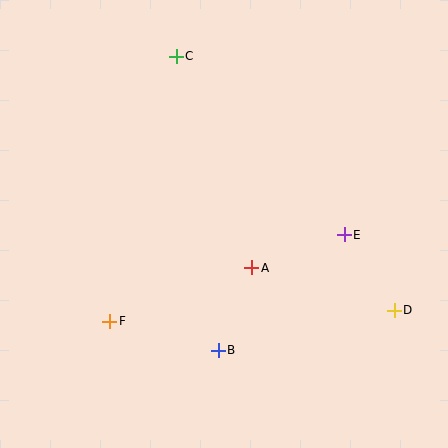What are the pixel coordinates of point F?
Point F is at (110, 321).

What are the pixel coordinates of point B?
Point B is at (218, 350).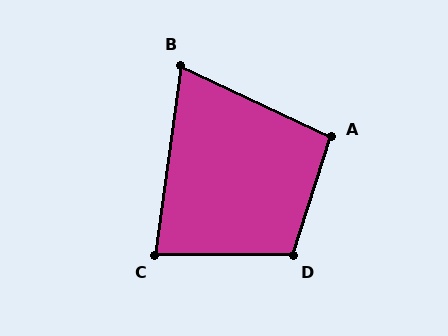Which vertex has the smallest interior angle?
B, at approximately 72 degrees.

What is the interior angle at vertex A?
Approximately 98 degrees (obtuse).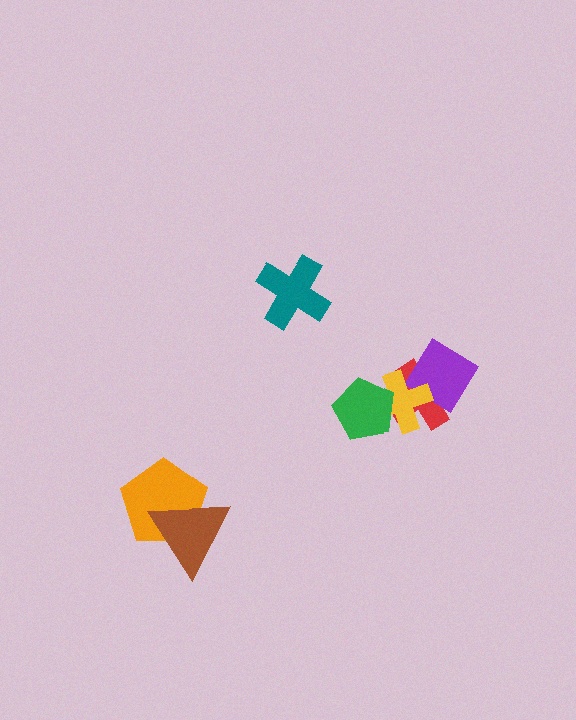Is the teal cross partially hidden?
No, no other shape covers it.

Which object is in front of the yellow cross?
The green pentagon is in front of the yellow cross.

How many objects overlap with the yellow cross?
3 objects overlap with the yellow cross.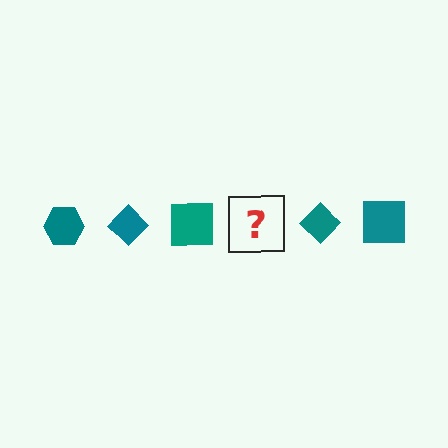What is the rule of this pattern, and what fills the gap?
The rule is that the pattern cycles through hexagon, diamond, square shapes in teal. The gap should be filled with a teal hexagon.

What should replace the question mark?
The question mark should be replaced with a teal hexagon.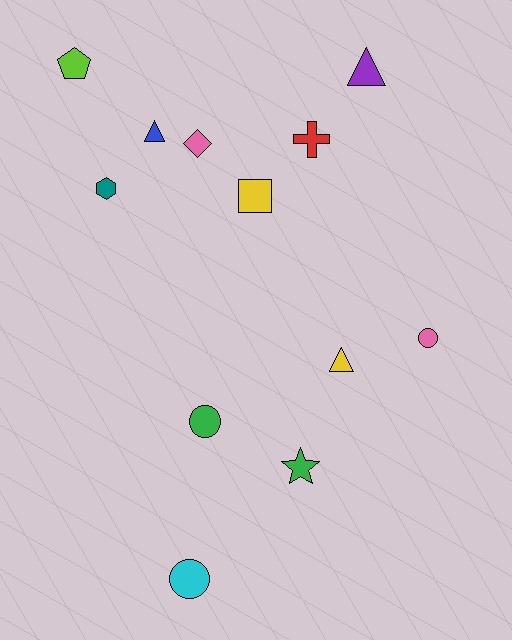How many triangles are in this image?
There are 3 triangles.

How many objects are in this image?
There are 12 objects.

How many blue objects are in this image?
There is 1 blue object.